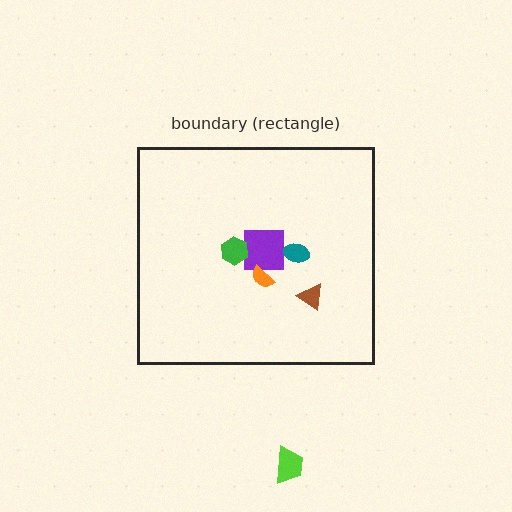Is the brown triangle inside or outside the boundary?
Inside.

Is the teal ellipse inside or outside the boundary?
Inside.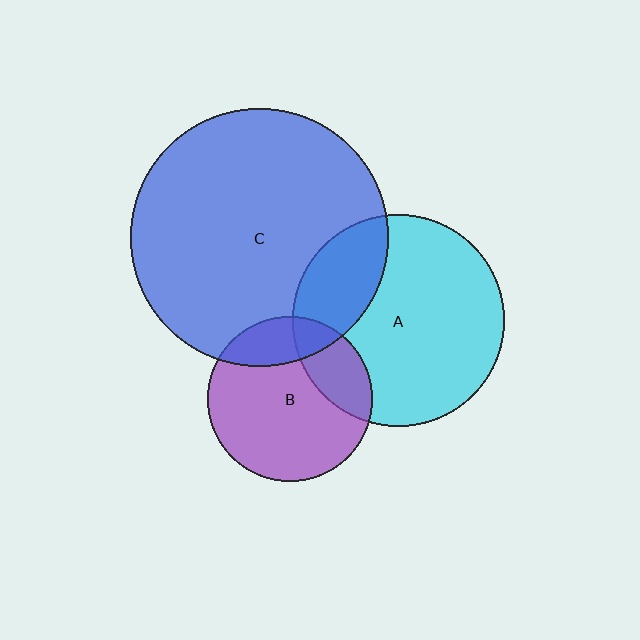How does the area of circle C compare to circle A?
Approximately 1.5 times.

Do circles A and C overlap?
Yes.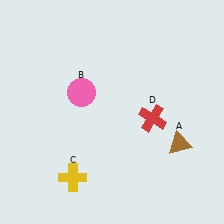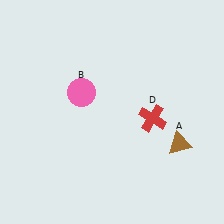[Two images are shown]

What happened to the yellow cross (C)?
The yellow cross (C) was removed in Image 2. It was in the bottom-left area of Image 1.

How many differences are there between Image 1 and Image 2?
There is 1 difference between the two images.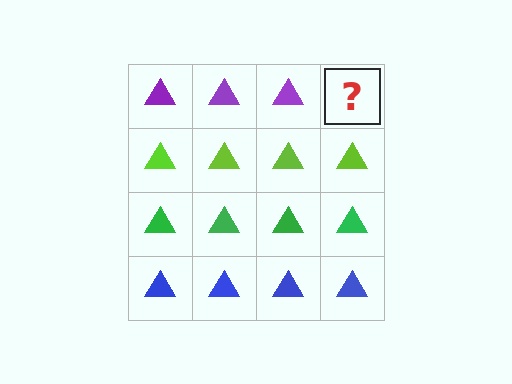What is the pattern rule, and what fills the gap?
The rule is that each row has a consistent color. The gap should be filled with a purple triangle.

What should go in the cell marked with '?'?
The missing cell should contain a purple triangle.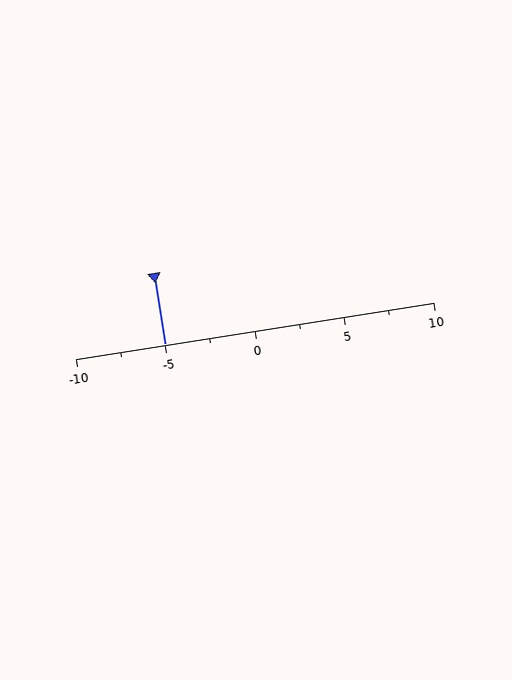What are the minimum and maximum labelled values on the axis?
The axis runs from -10 to 10.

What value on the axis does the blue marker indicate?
The marker indicates approximately -5.